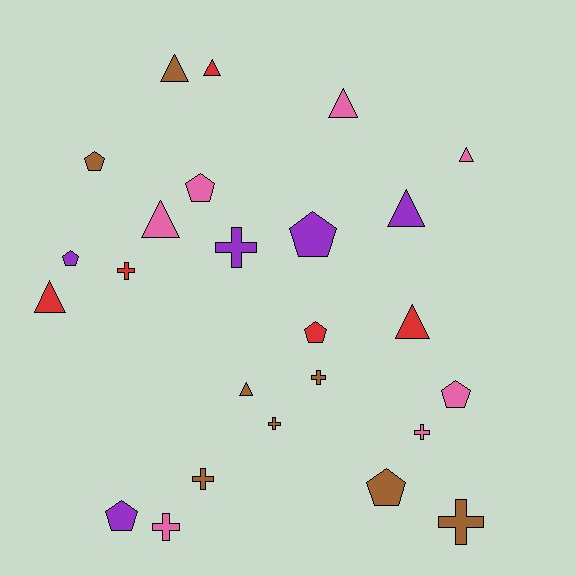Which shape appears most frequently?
Triangle, with 9 objects.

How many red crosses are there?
There is 1 red cross.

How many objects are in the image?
There are 25 objects.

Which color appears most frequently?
Brown, with 8 objects.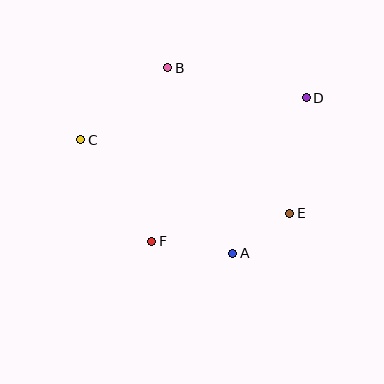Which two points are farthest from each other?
Points C and D are farthest from each other.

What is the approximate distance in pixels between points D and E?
The distance between D and E is approximately 117 pixels.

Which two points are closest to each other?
Points A and E are closest to each other.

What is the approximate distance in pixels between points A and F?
The distance between A and F is approximately 82 pixels.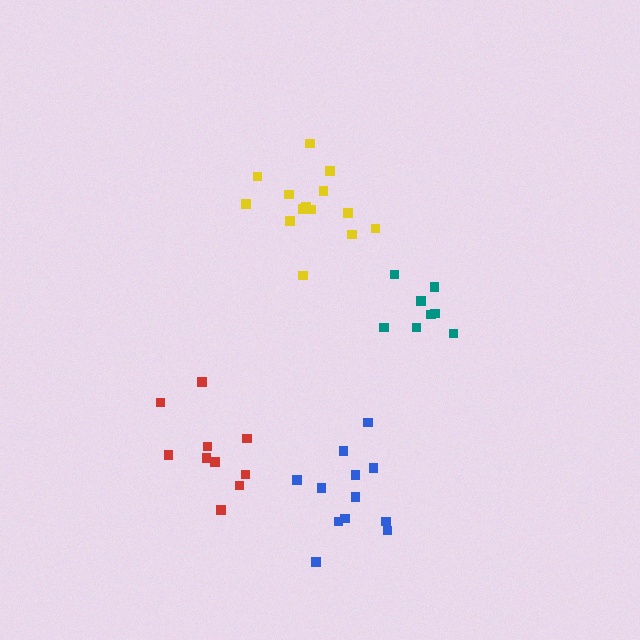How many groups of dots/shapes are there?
There are 4 groups.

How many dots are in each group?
Group 1: 8 dots, Group 2: 10 dots, Group 3: 14 dots, Group 4: 13 dots (45 total).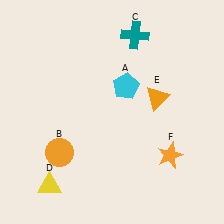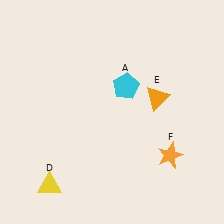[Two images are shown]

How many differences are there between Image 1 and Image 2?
There are 2 differences between the two images.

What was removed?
The orange circle (B), the teal cross (C) were removed in Image 2.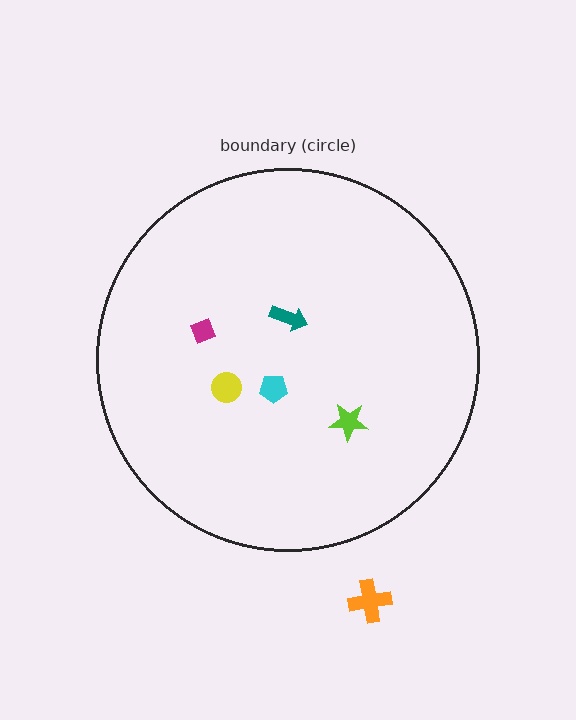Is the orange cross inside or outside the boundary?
Outside.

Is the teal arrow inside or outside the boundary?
Inside.